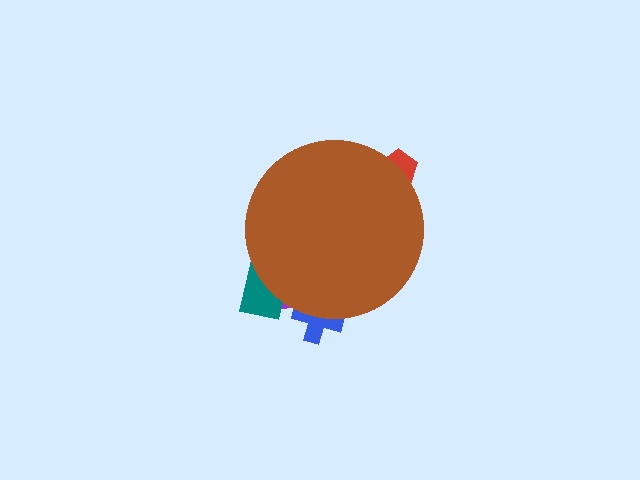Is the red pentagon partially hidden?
Yes, the red pentagon is partially hidden behind the brown circle.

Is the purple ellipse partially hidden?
Yes, the purple ellipse is partially hidden behind the brown circle.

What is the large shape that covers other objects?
A brown circle.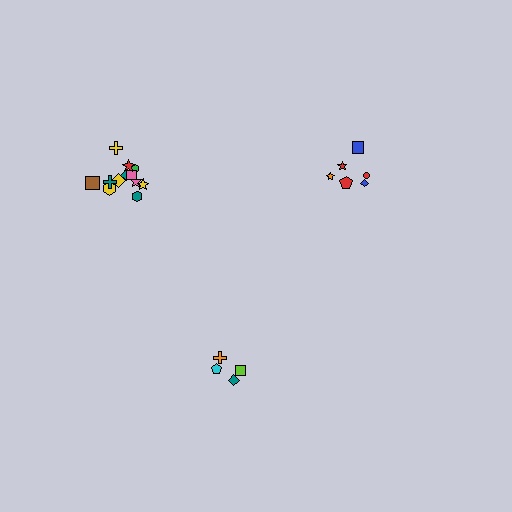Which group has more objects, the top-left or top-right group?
The top-left group.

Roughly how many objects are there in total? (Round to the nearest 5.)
Roughly 20 objects in total.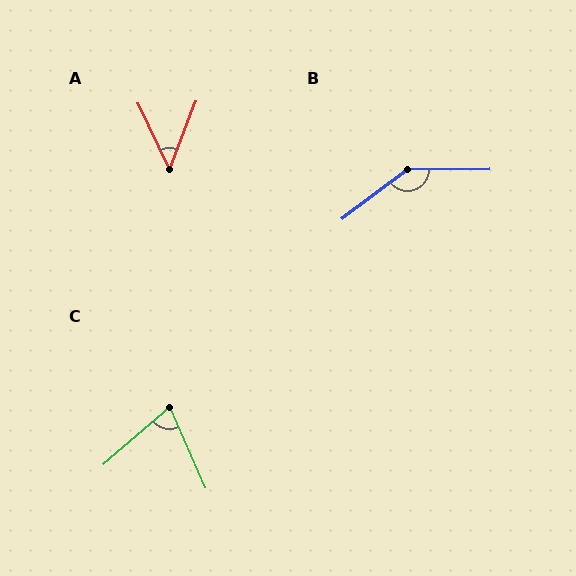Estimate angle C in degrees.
Approximately 73 degrees.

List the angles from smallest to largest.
A (47°), C (73°), B (143°).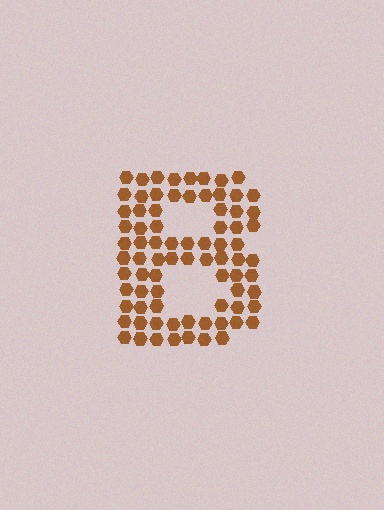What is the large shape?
The large shape is the letter B.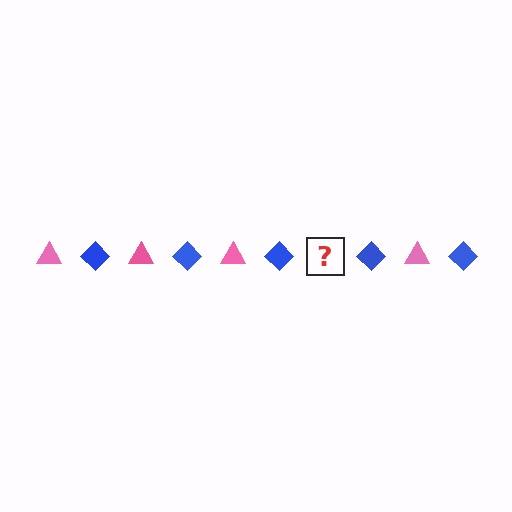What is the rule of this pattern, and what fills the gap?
The rule is that the pattern alternates between pink triangle and blue diamond. The gap should be filled with a pink triangle.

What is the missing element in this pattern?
The missing element is a pink triangle.